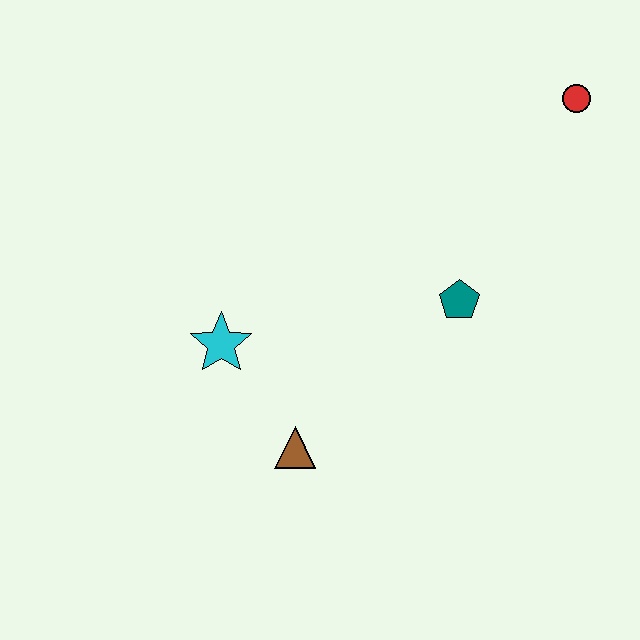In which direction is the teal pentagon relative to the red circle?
The teal pentagon is below the red circle.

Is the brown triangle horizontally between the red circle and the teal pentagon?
No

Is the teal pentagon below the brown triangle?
No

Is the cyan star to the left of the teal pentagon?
Yes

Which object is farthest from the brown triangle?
The red circle is farthest from the brown triangle.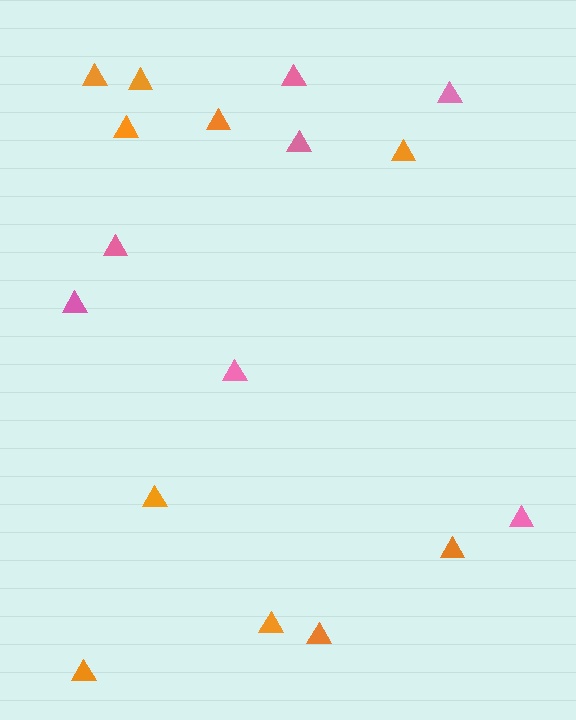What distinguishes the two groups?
There are 2 groups: one group of pink triangles (7) and one group of orange triangles (10).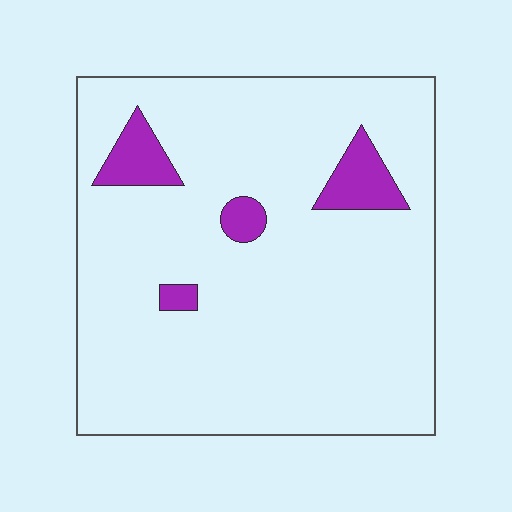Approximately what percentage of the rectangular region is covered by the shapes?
Approximately 10%.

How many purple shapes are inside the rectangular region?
4.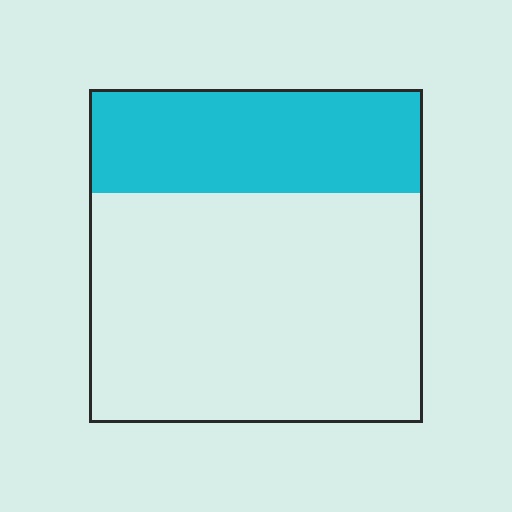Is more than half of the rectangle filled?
No.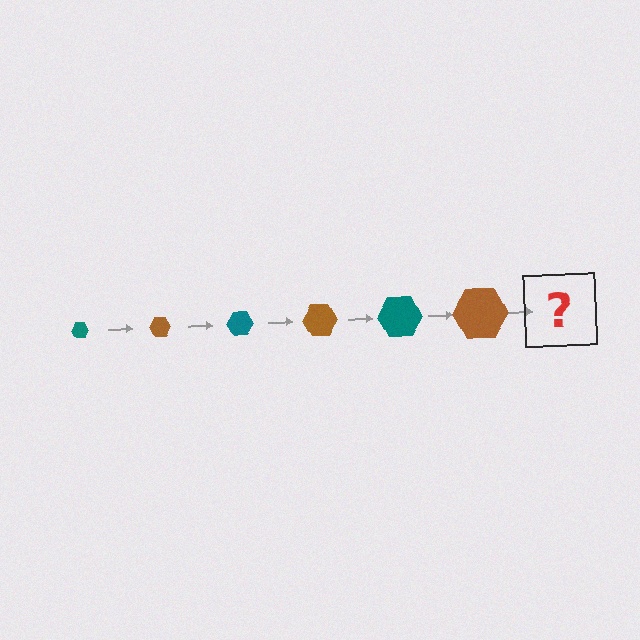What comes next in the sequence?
The next element should be a teal hexagon, larger than the previous one.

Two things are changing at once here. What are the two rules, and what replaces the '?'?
The two rules are that the hexagon grows larger each step and the color cycles through teal and brown. The '?' should be a teal hexagon, larger than the previous one.